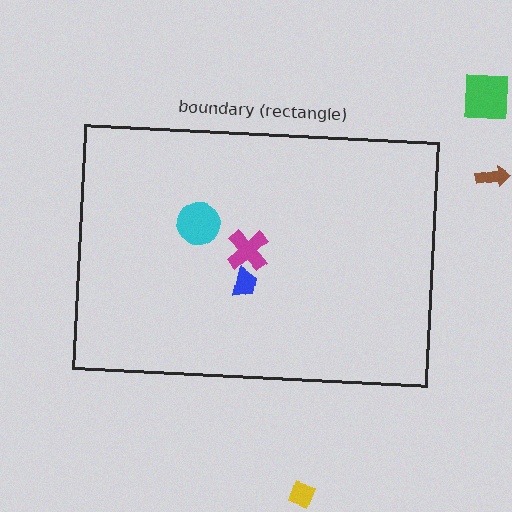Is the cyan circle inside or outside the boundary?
Inside.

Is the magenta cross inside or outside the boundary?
Inside.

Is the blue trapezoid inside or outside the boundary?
Inside.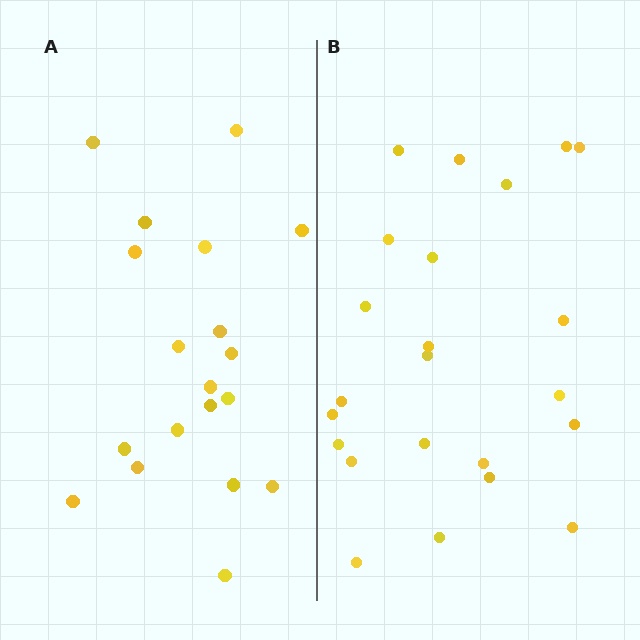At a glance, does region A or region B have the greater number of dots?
Region B (the right region) has more dots.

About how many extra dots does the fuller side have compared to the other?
Region B has about 4 more dots than region A.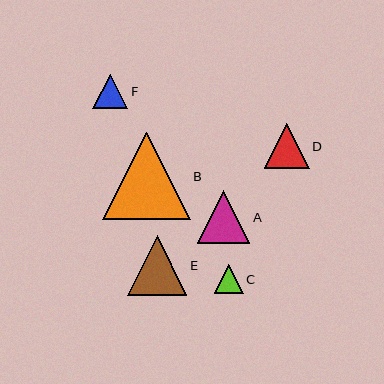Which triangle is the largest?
Triangle B is the largest with a size of approximately 87 pixels.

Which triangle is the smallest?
Triangle C is the smallest with a size of approximately 29 pixels.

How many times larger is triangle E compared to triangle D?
Triangle E is approximately 1.3 times the size of triangle D.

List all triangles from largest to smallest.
From largest to smallest: B, E, A, D, F, C.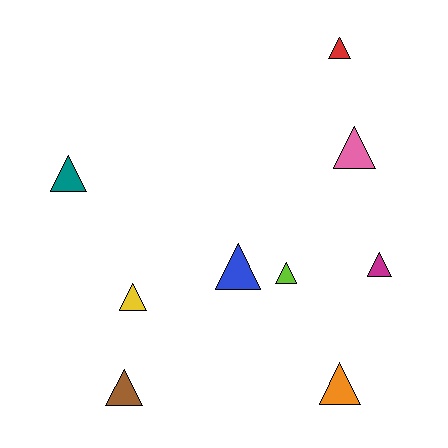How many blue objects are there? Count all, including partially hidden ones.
There is 1 blue object.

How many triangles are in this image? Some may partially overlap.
There are 9 triangles.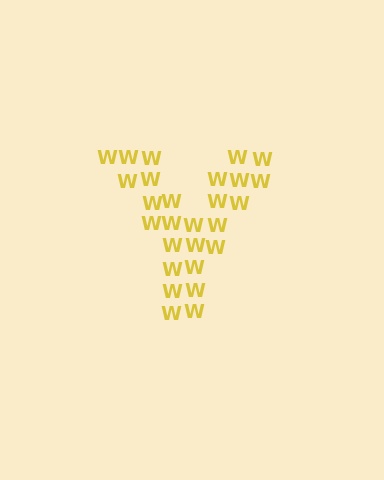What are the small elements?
The small elements are letter W's.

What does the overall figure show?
The overall figure shows the letter Y.